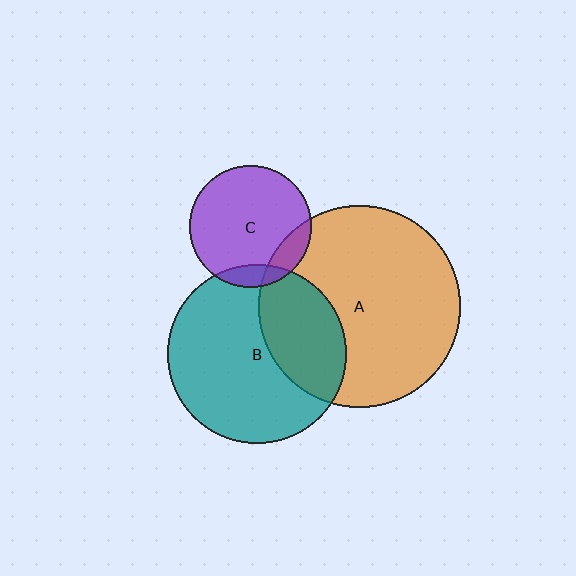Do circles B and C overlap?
Yes.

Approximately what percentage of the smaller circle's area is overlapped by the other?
Approximately 10%.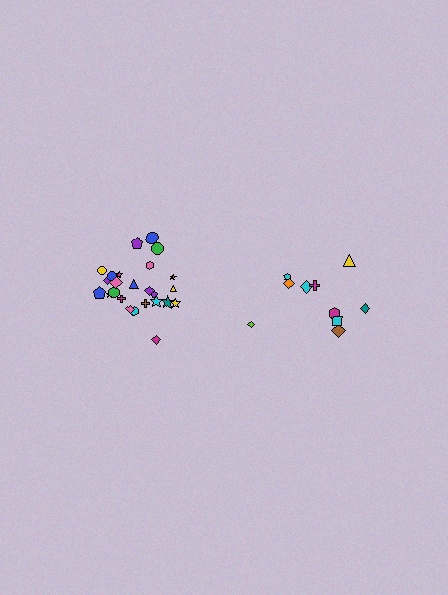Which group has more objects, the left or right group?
The left group.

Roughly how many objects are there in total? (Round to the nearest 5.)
Roughly 35 objects in total.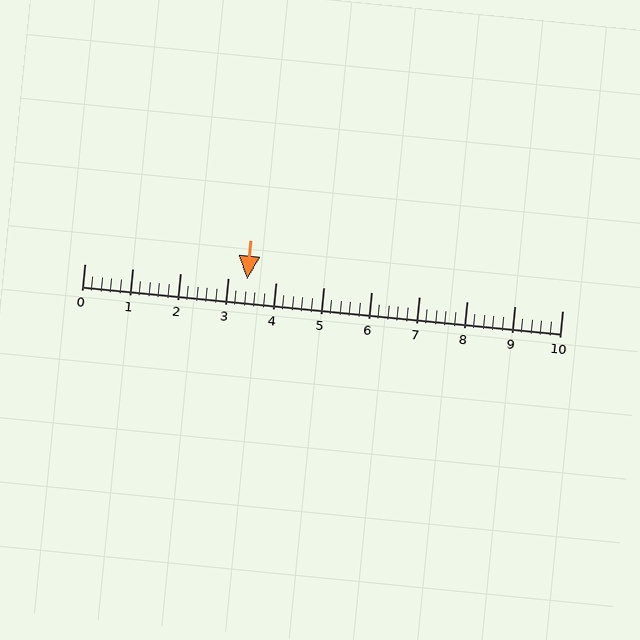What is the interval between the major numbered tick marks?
The major tick marks are spaced 1 units apart.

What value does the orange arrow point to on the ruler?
The orange arrow points to approximately 3.4.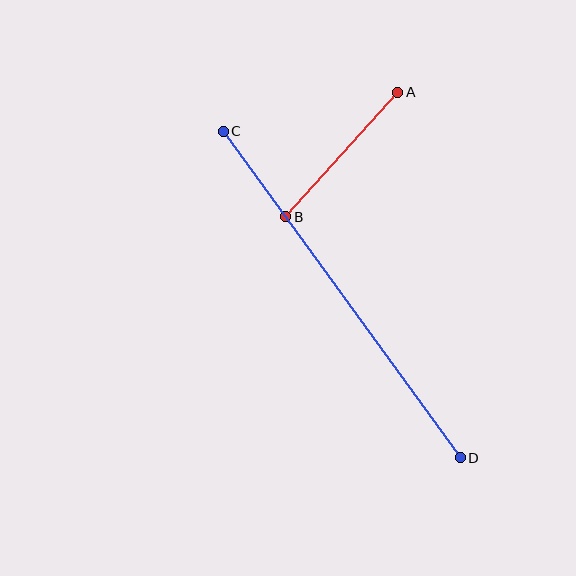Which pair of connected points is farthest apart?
Points C and D are farthest apart.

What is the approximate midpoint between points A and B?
The midpoint is at approximately (342, 155) pixels.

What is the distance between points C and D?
The distance is approximately 404 pixels.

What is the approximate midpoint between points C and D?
The midpoint is at approximately (342, 294) pixels.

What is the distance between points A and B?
The distance is approximately 168 pixels.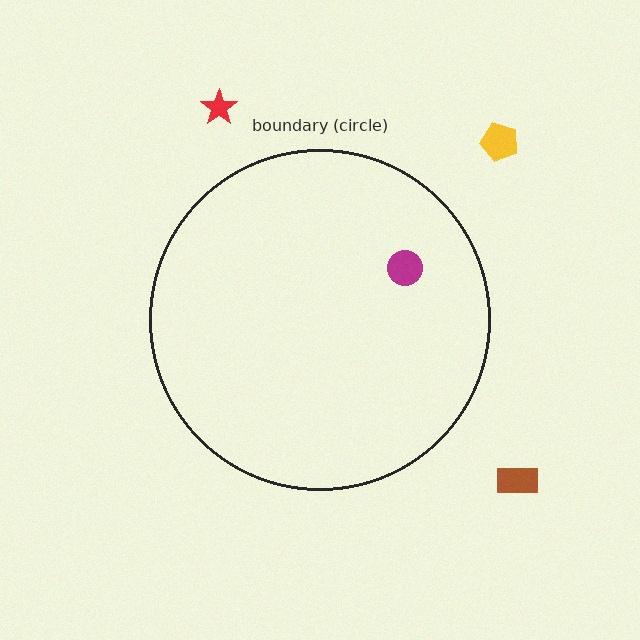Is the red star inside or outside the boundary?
Outside.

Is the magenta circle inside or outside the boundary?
Inside.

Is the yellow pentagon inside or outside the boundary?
Outside.